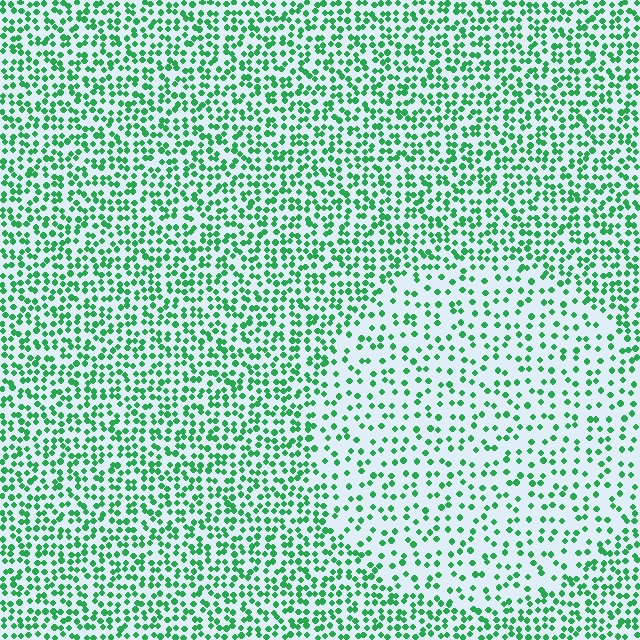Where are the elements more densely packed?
The elements are more densely packed outside the circle boundary.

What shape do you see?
I see a circle.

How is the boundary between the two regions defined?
The boundary is defined by a change in element density (approximately 1.9x ratio). All elements are the same color, size, and shape.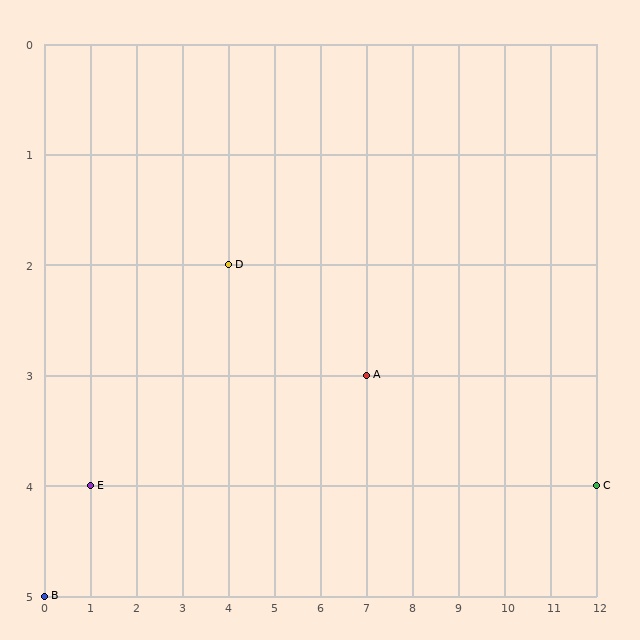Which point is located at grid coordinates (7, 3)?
Point A is at (7, 3).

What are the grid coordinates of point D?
Point D is at grid coordinates (4, 2).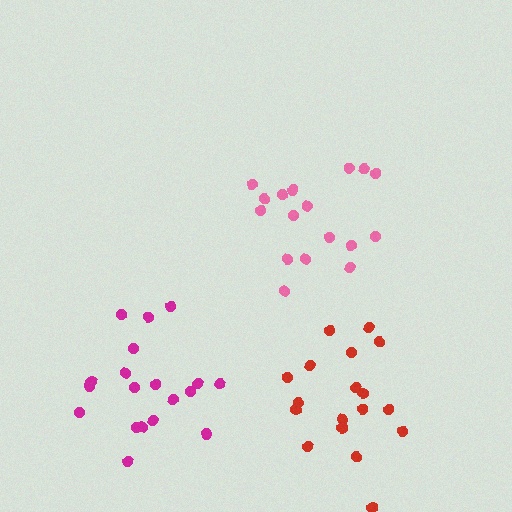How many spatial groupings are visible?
There are 3 spatial groupings.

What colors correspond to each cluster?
The clusters are colored: pink, magenta, red.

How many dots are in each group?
Group 1: 17 dots, Group 2: 19 dots, Group 3: 18 dots (54 total).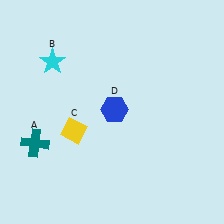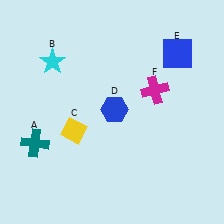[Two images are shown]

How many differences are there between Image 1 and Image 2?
There are 2 differences between the two images.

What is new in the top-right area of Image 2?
A magenta cross (F) was added in the top-right area of Image 2.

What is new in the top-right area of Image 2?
A blue square (E) was added in the top-right area of Image 2.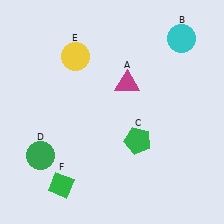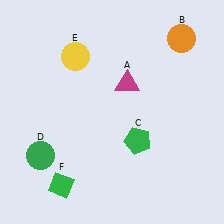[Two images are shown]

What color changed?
The circle (B) changed from cyan in Image 1 to orange in Image 2.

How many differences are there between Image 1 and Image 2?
There is 1 difference between the two images.